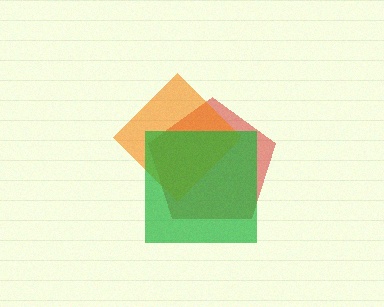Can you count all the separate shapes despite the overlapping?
Yes, there are 3 separate shapes.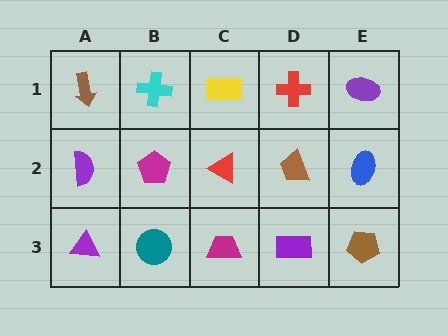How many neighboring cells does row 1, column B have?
3.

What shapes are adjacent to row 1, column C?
A red triangle (row 2, column C), a cyan cross (row 1, column B), a red cross (row 1, column D).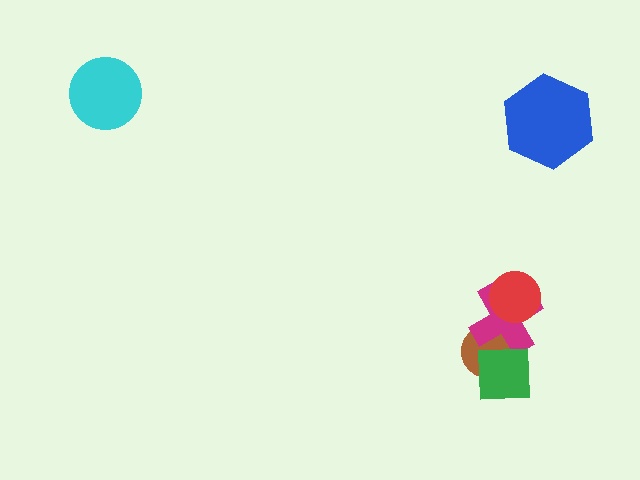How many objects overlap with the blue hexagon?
0 objects overlap with the blue hexagon.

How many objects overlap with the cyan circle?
0 objects overlap with the cyan circle.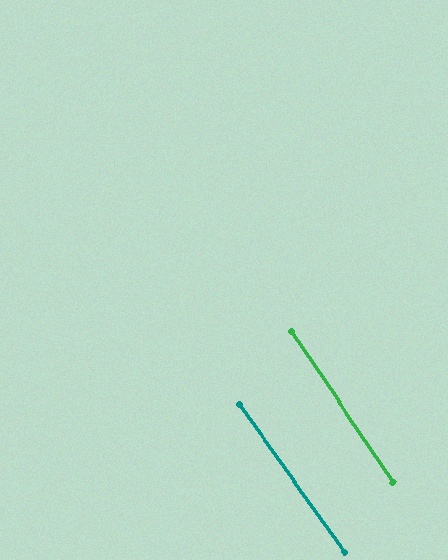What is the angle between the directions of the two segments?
Approximately 2 degrees.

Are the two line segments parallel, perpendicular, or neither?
Parallel — their directions differ by only 1.6°.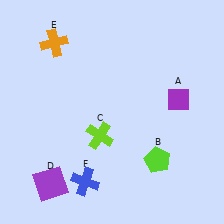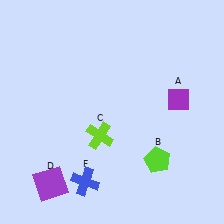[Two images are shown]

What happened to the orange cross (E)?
The orange cross (E) was removed in Image 2. It was in the top-left area of Image 1.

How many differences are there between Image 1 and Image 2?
There is 1 difference between the two images.